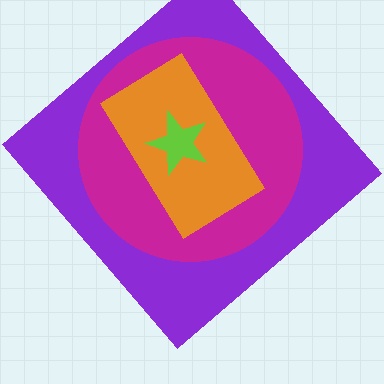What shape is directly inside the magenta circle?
The orange rectangle.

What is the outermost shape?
The purple diamond.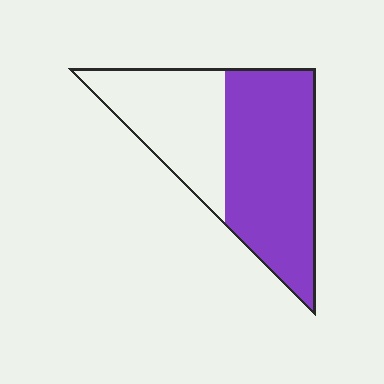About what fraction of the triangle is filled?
About three fifths (3/5).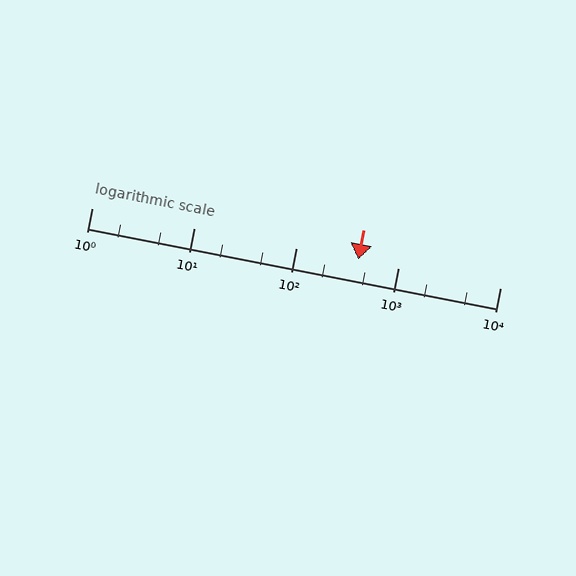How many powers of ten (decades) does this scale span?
The scale spans 4 decades, from 1 to 10000.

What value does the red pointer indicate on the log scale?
The pointer indicates approximately 410.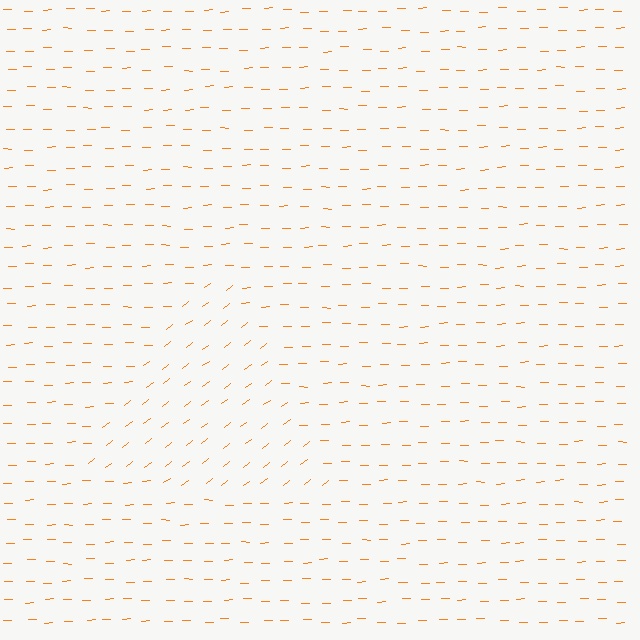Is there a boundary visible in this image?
Yes, there is a texture boundary formed by a change in line orientation.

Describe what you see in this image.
The image is filled with small orange line segments. A triangle region in the image has lines oriented differently from the surrounding lines, creating a visible texture boundary.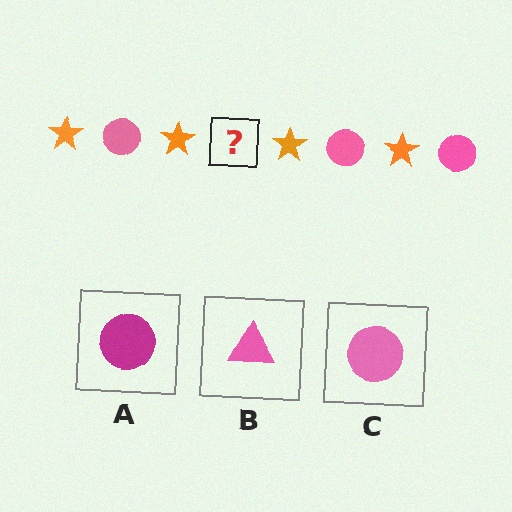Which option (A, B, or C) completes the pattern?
C.